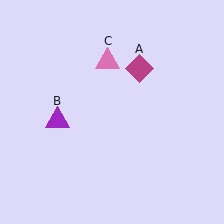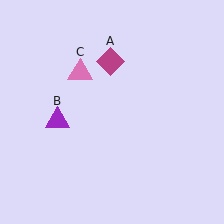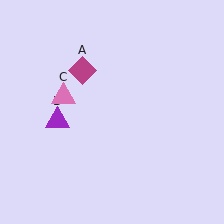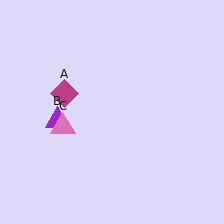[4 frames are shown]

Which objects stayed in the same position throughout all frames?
Purple triangle (object B) remained stationary.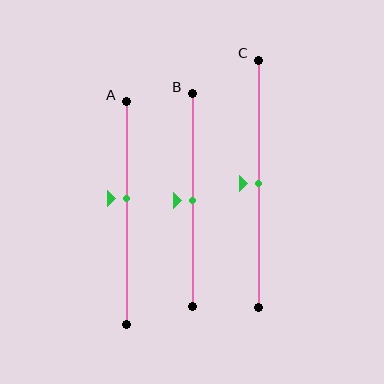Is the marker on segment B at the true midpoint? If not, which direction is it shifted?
Yes, the marker on segment B is at the true midpoint.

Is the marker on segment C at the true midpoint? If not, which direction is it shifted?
Yes, the marker on segment C is at the true midpoint.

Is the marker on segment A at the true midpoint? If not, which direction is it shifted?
No, the marker on segment A is shifted upward by about 7% of the segment length.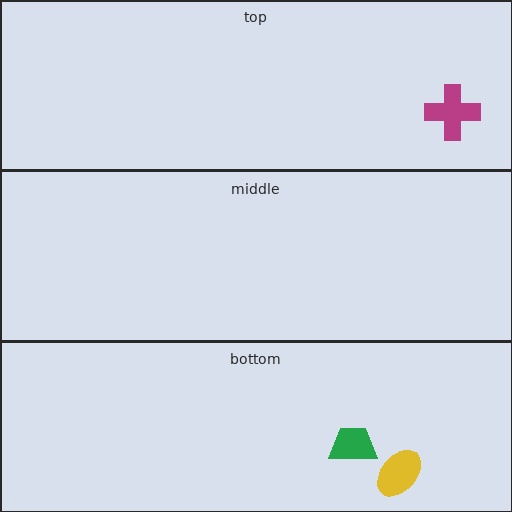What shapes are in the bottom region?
The yellow ellipse, the green trapezoid.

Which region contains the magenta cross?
The top region.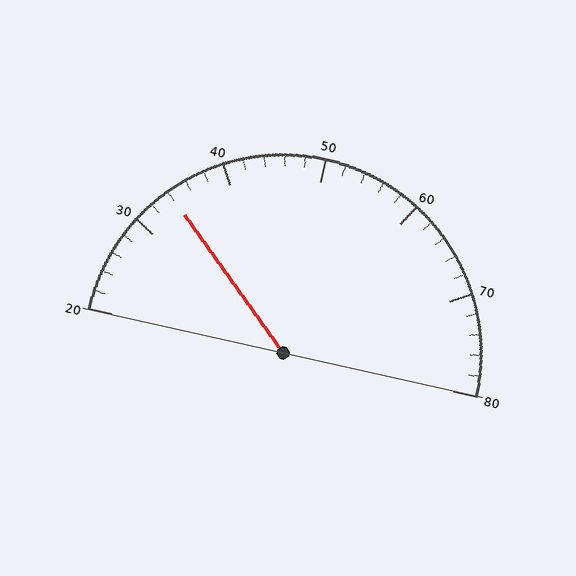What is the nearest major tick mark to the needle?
The nearest major tick mark is 30.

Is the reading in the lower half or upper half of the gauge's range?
The reading is in the lower half of the range (20 to 80).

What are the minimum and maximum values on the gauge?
The gauge ranges from 20 to 80.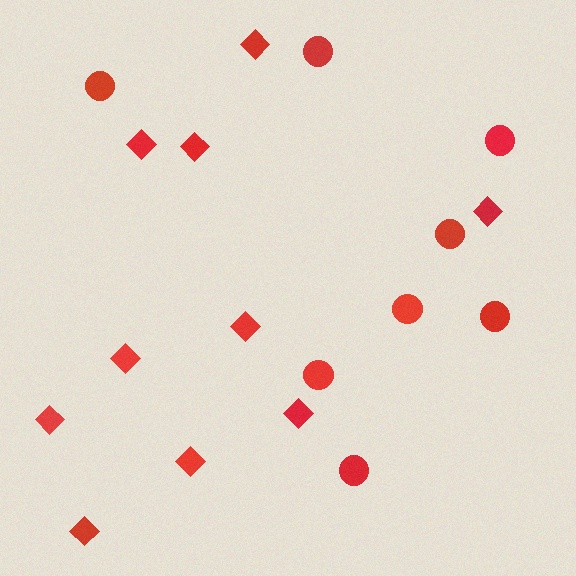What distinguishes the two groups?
There are 2 groups: one group of circles (8) and one group of diamonds (10).